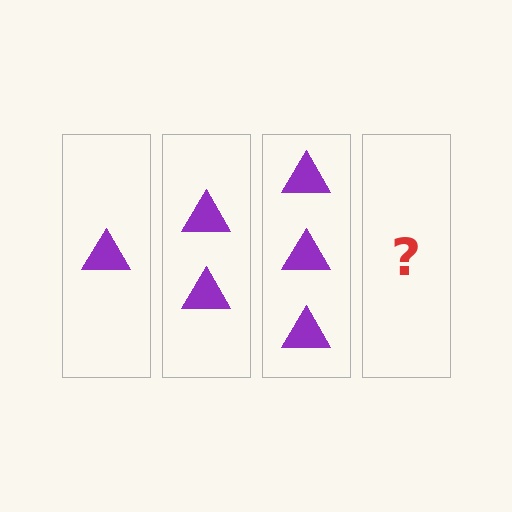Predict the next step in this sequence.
The next step is 4 triangles.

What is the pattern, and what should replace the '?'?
The pattern is that each step adds one more triangle. The '?' should be 4 triangles.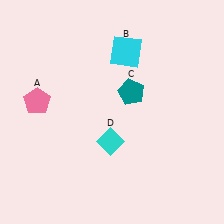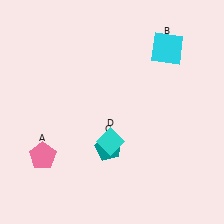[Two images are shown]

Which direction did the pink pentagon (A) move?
The pink pentagon (A) moved down.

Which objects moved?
The objects that moved are: the pink pentagon (A), the cyan square (B), the teal pentagon (C).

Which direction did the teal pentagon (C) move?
The teal pentagon (C) moved down.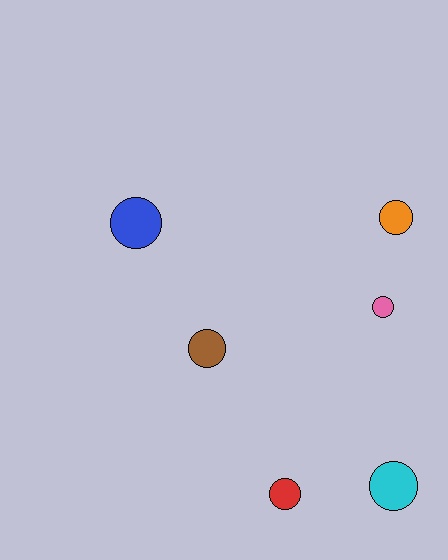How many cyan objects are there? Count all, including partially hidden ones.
There is 1 cyan object.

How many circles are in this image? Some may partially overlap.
There are 6 circles.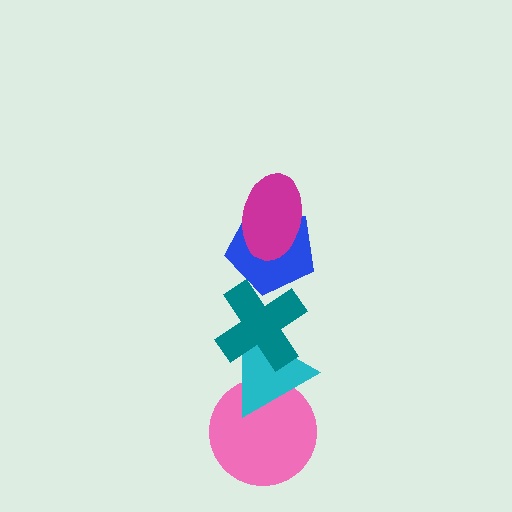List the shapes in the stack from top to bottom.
From top to bottom: the magenta ellipse, the blue pentagon, the teal cross, the cyan triangle, the pink circle.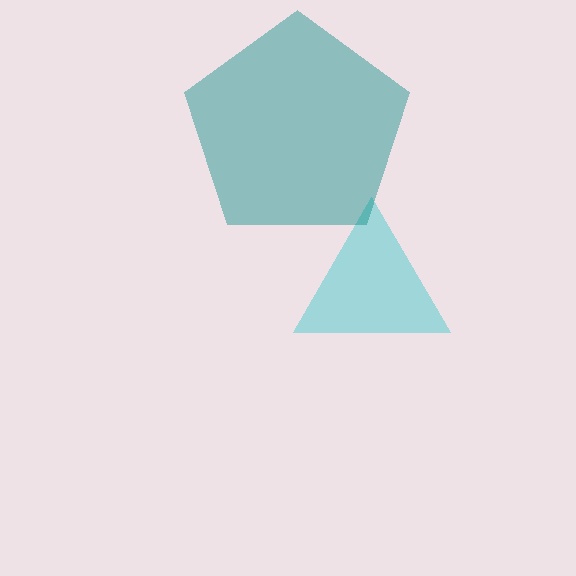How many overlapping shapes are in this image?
There are 2 overlapping shapes in the image.